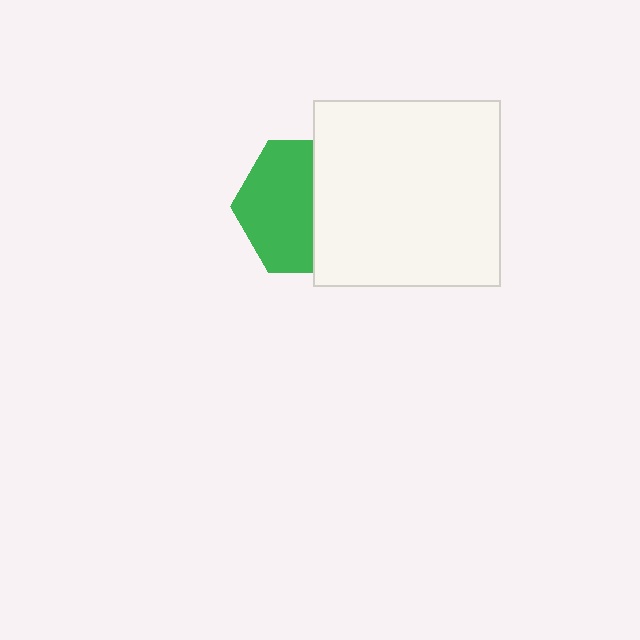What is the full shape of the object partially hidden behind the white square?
The partially hidden object is a green hexagon.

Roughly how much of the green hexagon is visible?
About half of it is visible (roughly 56%).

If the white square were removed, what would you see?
You would see the complete green hexagon.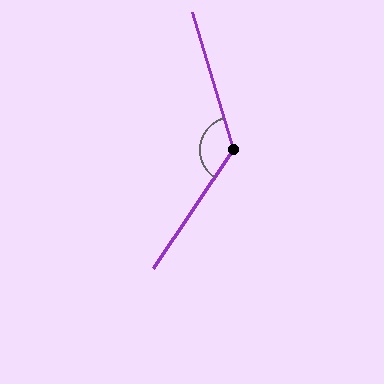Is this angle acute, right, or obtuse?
It is obtuse.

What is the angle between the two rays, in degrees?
Approximately 129 degrees.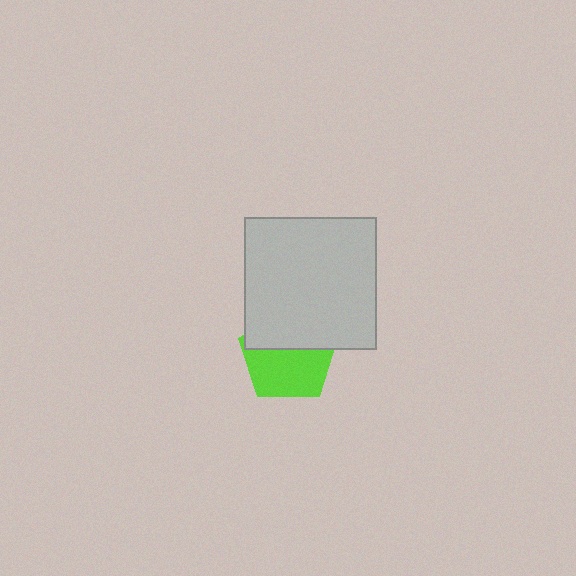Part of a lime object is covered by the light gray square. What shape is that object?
It is a pentagon.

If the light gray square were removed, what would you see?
You would see the complete lime pentagon.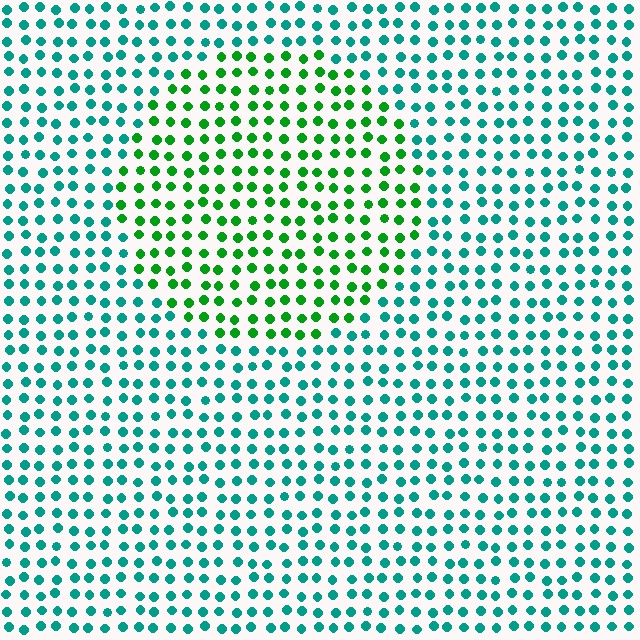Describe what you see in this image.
The image is filled with small teal elements in a uniform arrangement. A circle-shaped region is visible where the elements are tinted to a slightly different hue, forming a subtle color boundary.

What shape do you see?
I see a circle.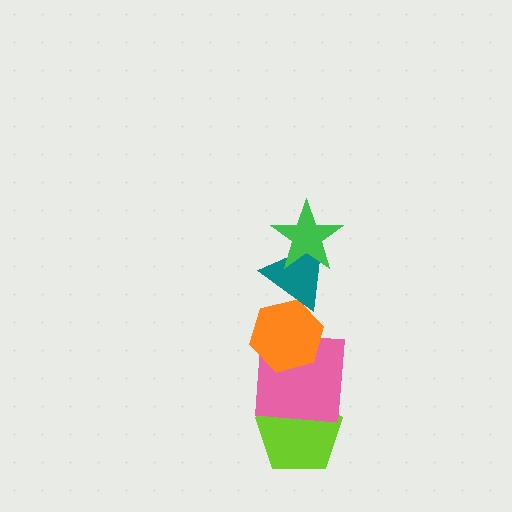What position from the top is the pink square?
The pink square is 4th from the top.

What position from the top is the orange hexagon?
The orange hexagon is 3rd from the top.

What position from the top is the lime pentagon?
The lime pentagon is 5th from the top.